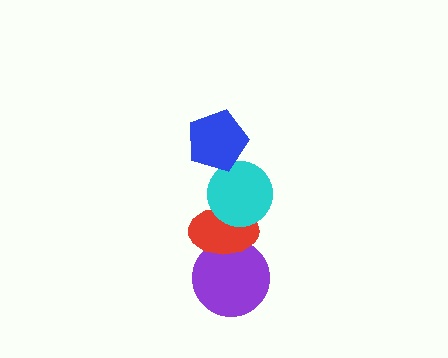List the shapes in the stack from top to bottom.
From top to bottom: the blue pentagon, the cyan circle, the red ellipse, the purple circle.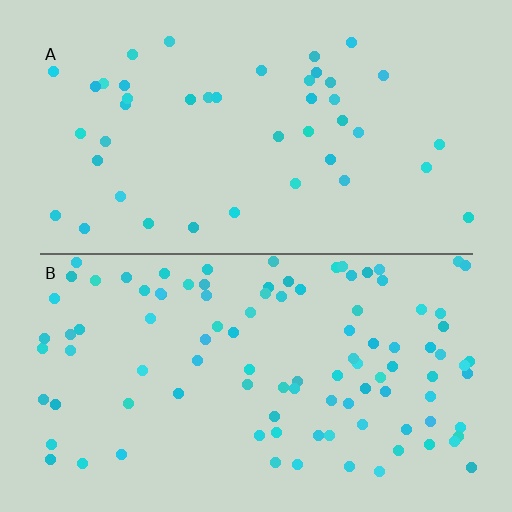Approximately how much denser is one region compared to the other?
Approximately 2.3× — region B over region A.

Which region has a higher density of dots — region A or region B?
B (the bottom).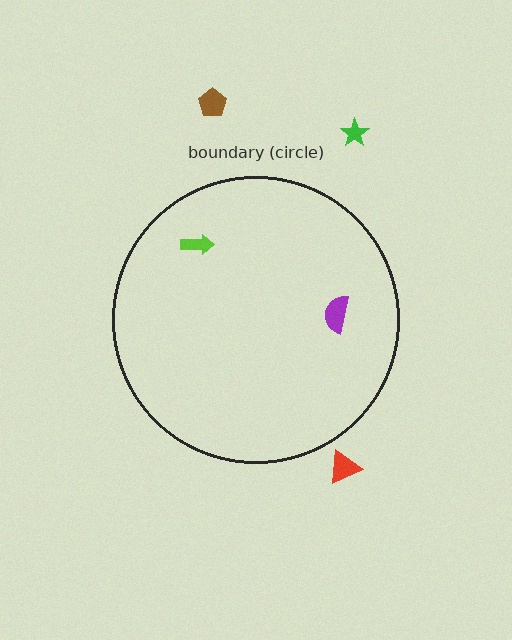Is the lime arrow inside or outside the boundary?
Inside.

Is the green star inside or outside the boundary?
Outside.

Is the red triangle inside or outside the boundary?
Outside.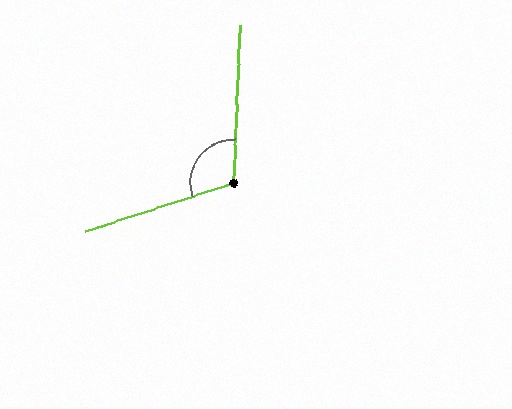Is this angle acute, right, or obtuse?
It is obtuse.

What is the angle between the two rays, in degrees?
Approximately 110 degrees.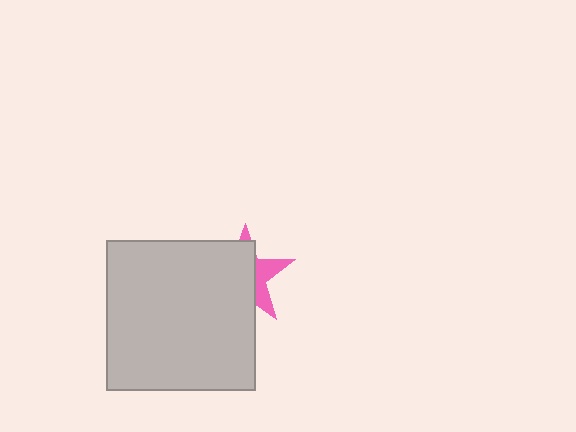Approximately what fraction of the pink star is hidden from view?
Roughly 66% of the pink star is hidden behind the light gray square.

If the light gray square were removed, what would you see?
You would see the complete pink star.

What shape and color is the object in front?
The object in front is a light gray square.